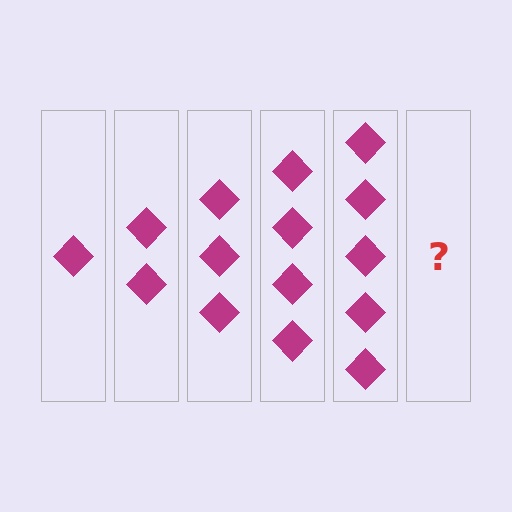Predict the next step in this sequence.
The next step is 6 diamonds.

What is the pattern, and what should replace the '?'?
The pattern is that each step adds one more diamond. The '?' should be 6 diamonds.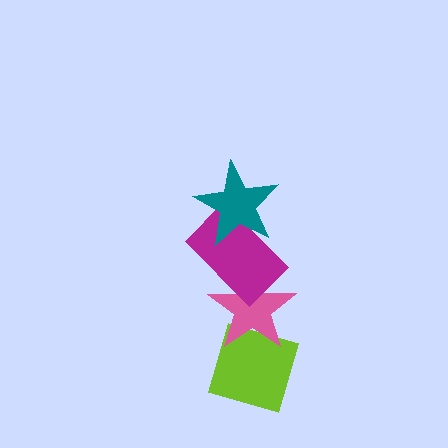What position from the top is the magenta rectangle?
The magenta rectangle is 2nd from the top.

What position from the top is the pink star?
The pink star is 3rd from the top.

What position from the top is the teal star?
The teal star is 1st from the top.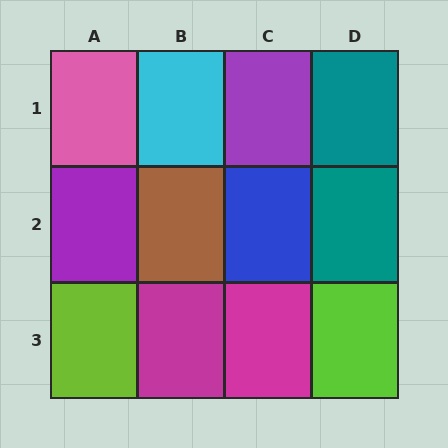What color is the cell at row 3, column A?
Lime.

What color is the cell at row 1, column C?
Purple.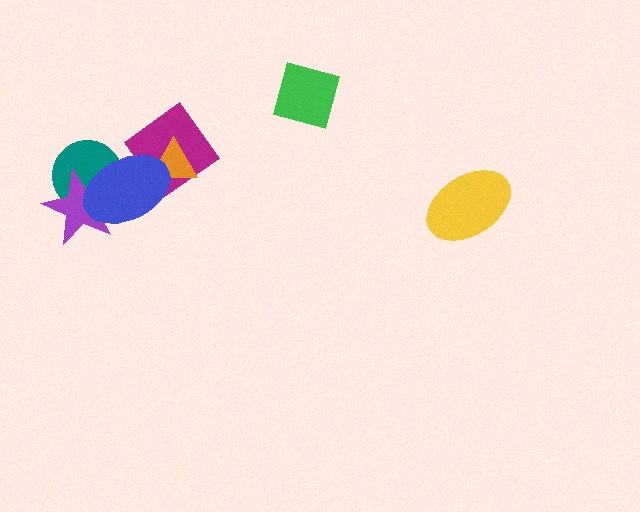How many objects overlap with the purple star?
2 objects overlap with the purple star.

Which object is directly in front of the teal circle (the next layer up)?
The purple star is directly in front of the teal circle.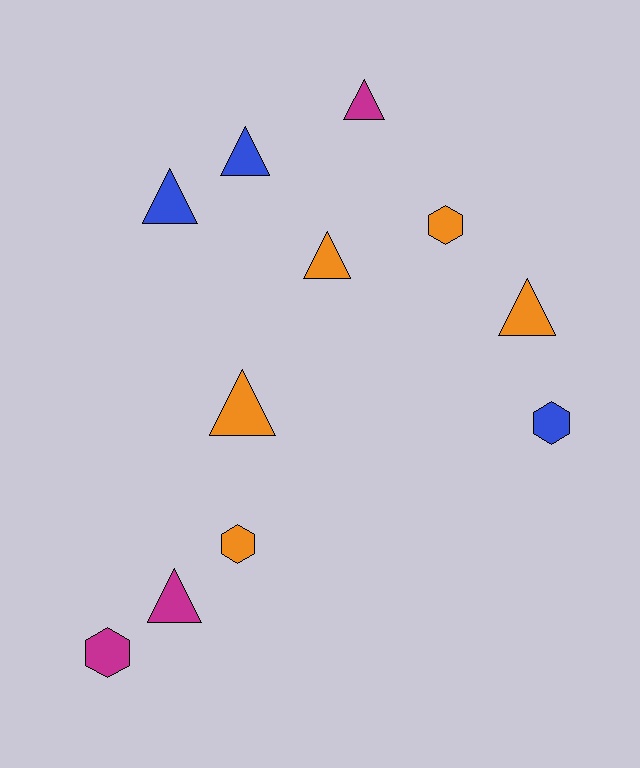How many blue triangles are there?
There are 2 blue triangles.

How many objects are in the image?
There are 11 objects.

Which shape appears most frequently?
Triangle, with 7 objects.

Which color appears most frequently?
Orange, with 5 objects.